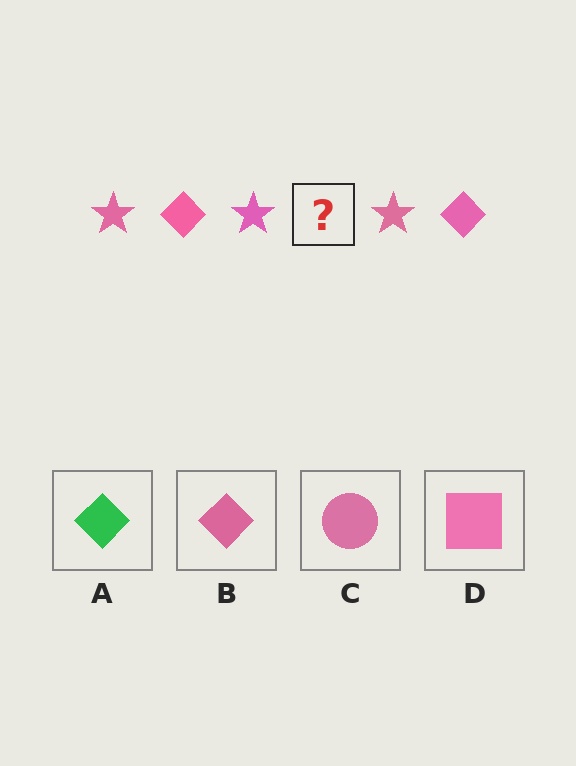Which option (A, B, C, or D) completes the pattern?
B.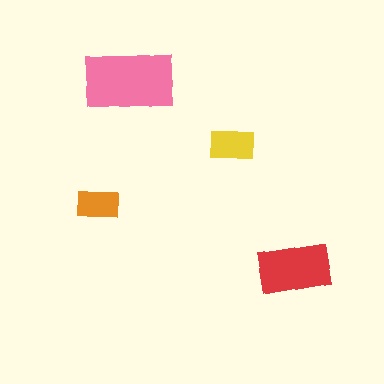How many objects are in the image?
There are 4 objects in the image.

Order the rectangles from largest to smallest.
the pink one, the red one, the yellow one, the orange one.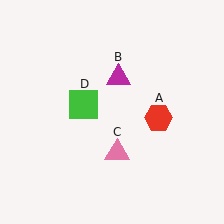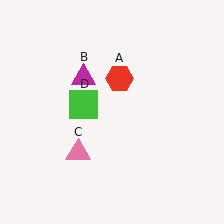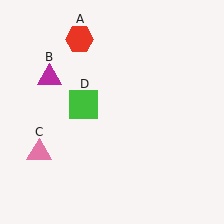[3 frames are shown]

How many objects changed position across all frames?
3 objects changed position: red hexagon (object A), magenta triangle (object B), pink triangle (object C).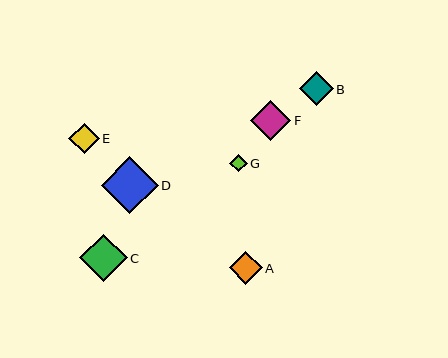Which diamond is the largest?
Diamond D is the largest with a size of approximately 57 pixels.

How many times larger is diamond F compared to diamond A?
Diamond F is approximately 1.2 times the size of diamond A.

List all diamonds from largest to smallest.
From largest to smallest: D, C, F, B, A, E, G.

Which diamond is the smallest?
Diamond G is the smallest with a size of approximately 17 pixels.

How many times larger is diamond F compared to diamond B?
Diamond F is approximately 1.2 times the size of diamond B.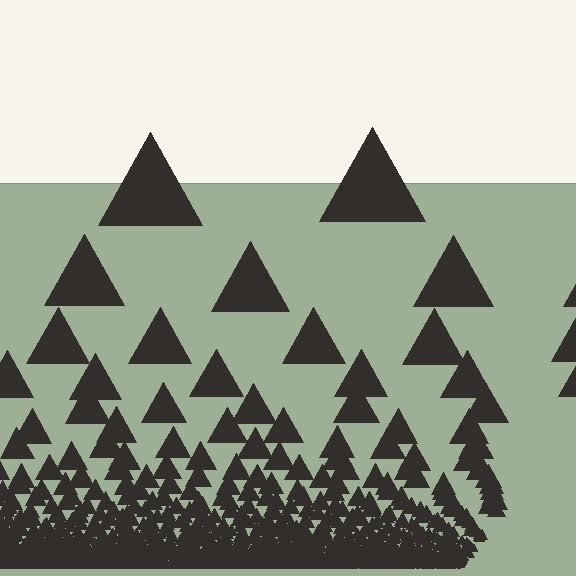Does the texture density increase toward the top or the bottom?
Density increases toward the bottom.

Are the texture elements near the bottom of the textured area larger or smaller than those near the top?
Smaller. The gradient is inverted — elements near the bottom are smaller and denser.